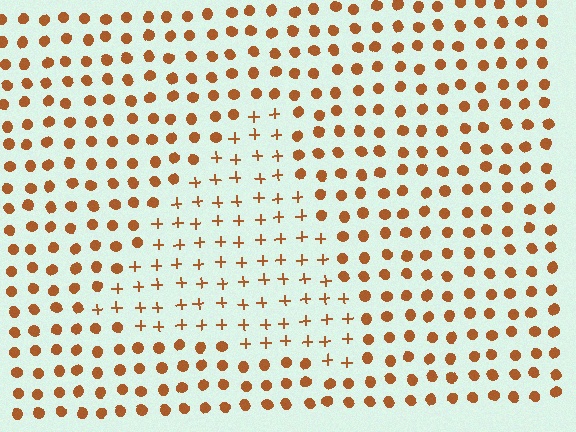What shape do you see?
I see a triangle.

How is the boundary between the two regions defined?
The boundary is defined by a change in element shape: plus signs inside vs. circles outside. All elements share the same color and spacing.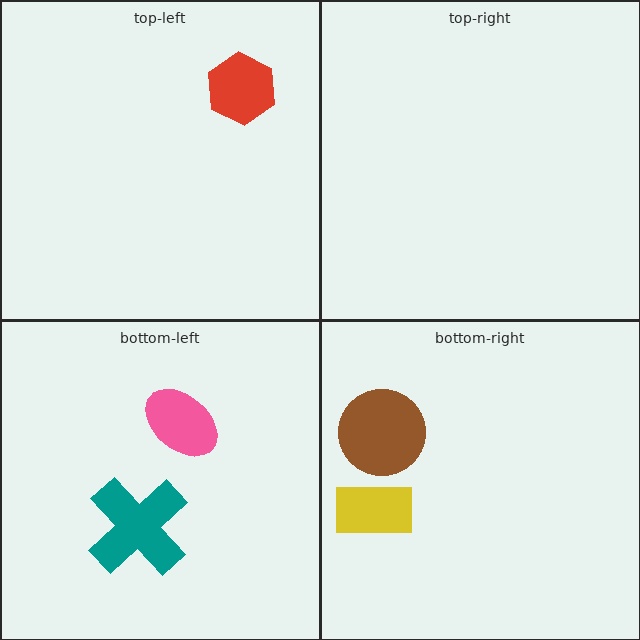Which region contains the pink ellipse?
The bottom-left region.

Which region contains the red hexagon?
The top-left region.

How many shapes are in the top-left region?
1.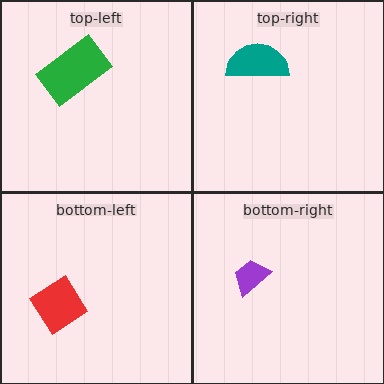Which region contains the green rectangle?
The top-left region.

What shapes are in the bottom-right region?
The purple trapezoid.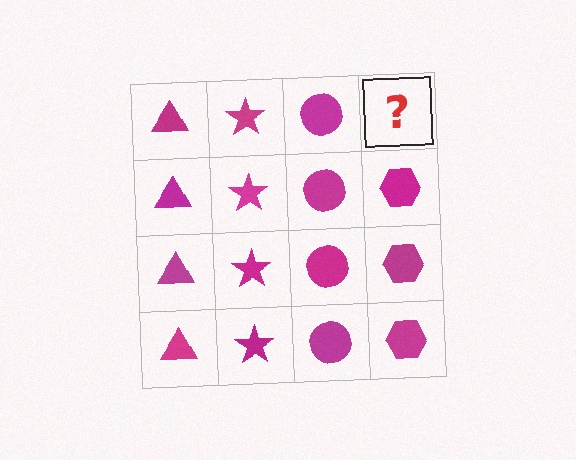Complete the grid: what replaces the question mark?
The question mark should be replaced with a magenta hexagon.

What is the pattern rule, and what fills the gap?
The rule is that each column has a consistent shape. The gap should be filled with a magenta hexagon.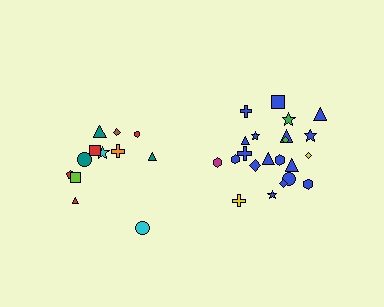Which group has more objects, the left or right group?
The right group.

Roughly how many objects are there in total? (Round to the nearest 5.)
Roughly 35 objects in total.